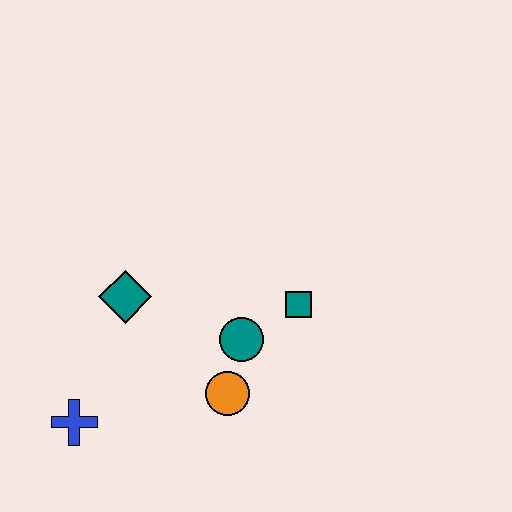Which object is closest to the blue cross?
The teal diamond is closest to the blue cross.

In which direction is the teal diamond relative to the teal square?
The teal diamond is to the left of the teal square.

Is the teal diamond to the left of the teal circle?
Yes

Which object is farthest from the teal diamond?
The teal square is farthest from the teal diamond.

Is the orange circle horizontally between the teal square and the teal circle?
No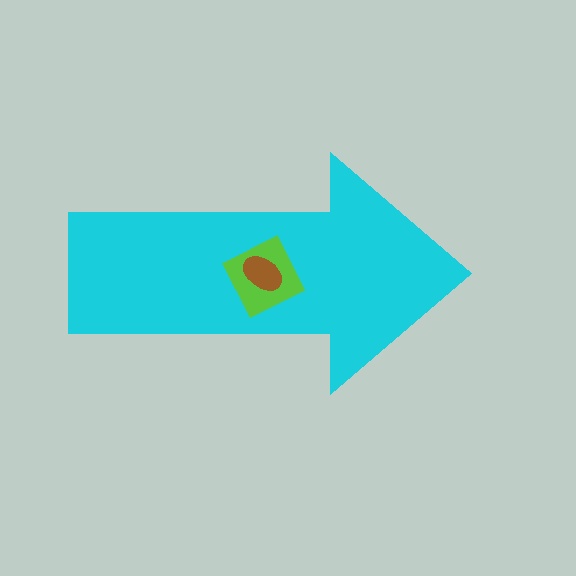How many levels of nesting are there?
3.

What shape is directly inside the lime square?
The brown ellipse.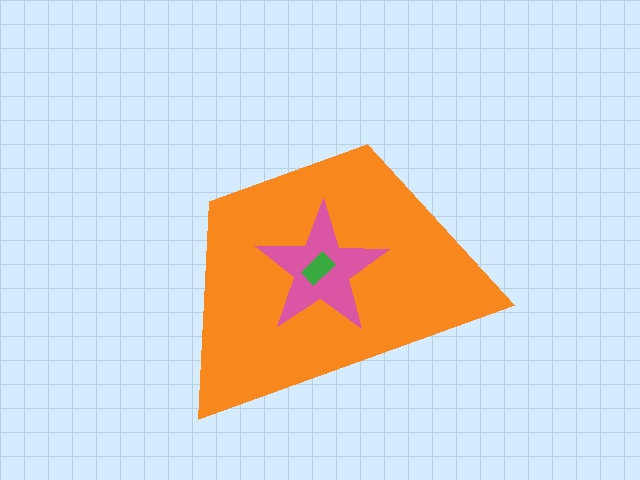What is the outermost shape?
The orange trapezoid.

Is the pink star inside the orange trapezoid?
Yes.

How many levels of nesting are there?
3.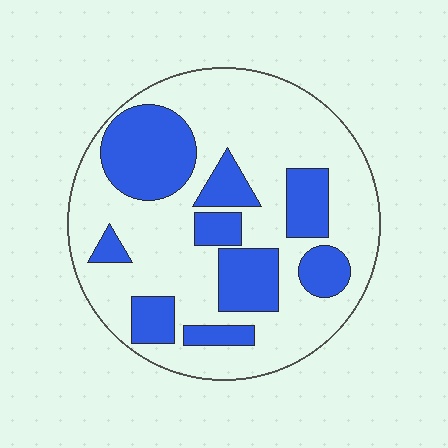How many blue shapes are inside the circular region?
9.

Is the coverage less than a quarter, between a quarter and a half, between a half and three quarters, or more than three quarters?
Between a quarter and a half.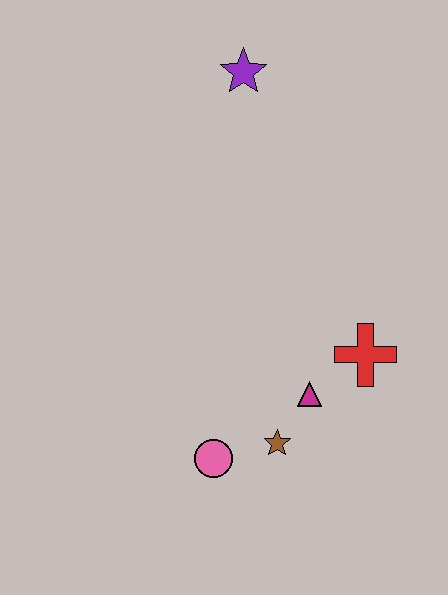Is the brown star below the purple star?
Yes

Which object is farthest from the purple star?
The pink circle is farthest from the purple star.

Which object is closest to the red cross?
The magenta triangle is closest to the red cross.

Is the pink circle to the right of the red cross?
No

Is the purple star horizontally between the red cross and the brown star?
No